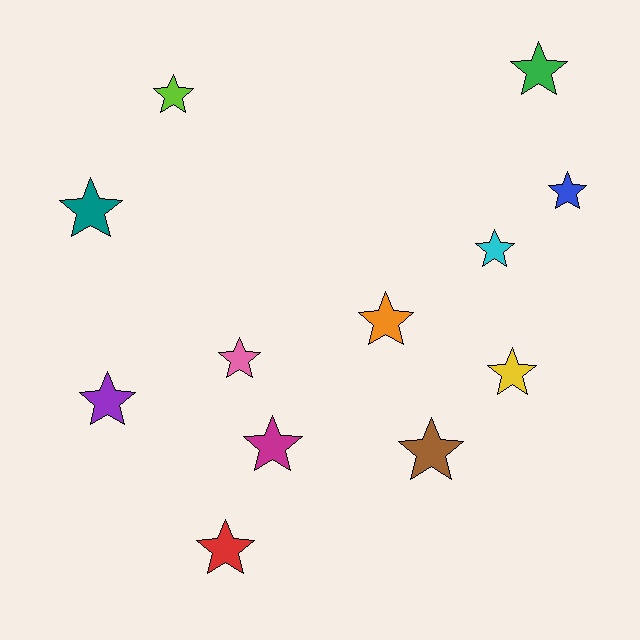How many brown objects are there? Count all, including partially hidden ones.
There is 1 brown object.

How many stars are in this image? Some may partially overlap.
There are 12 stars.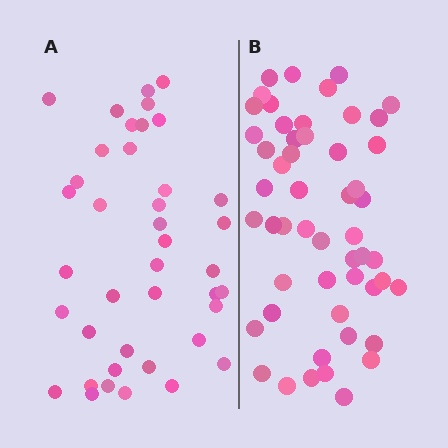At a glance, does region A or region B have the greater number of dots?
Region B (the right region) has more dots.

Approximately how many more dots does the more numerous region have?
Region B has roughly 12 or so more dots than region A.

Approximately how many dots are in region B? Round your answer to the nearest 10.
About 50 dots. (The exact count is 52, which rounds to 50.)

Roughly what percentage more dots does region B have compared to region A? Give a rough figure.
About 30% more.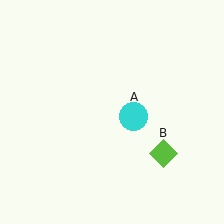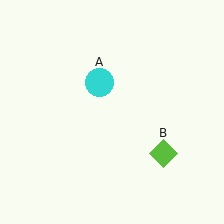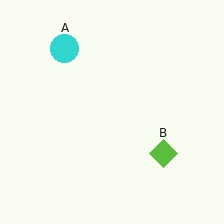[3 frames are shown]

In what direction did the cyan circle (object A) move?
The cyan circle (object A) moved up and to the left.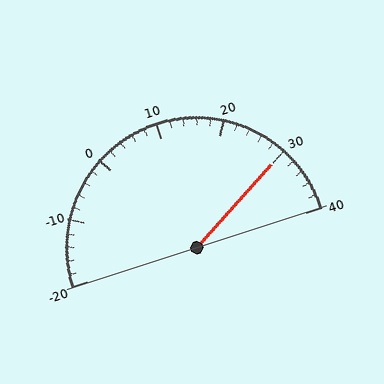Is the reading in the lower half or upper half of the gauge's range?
The reading is in the upper half of the range (-20 to 40).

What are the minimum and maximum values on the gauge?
The gauge ranges from -20 to 40.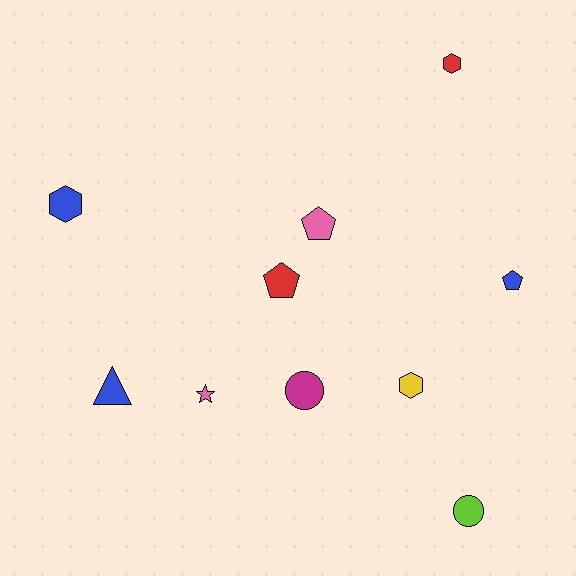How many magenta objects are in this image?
There is 1 magenta object.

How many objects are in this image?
There are 10 objects.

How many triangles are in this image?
There is 1 triangle.